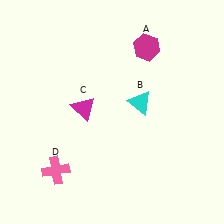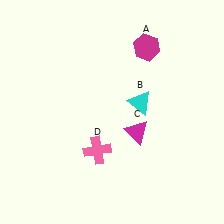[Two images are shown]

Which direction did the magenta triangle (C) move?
The magenta triangle (C) moved right.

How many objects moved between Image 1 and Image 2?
2 objects moved between the two images.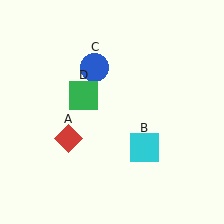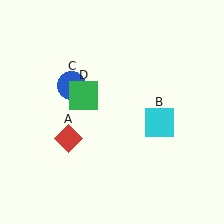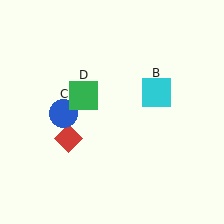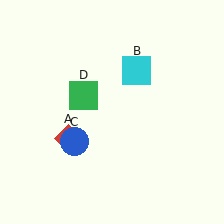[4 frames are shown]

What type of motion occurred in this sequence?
The cyan square (object B), blue circle (object C) rotated counterclockwise around the center of the scene.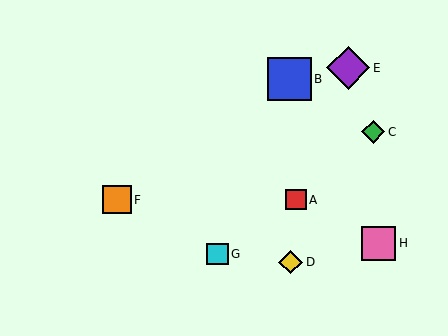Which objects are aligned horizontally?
Objects A, F are aligned horizontally.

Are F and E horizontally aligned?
No, F is at y≈200 and E is at y≈68.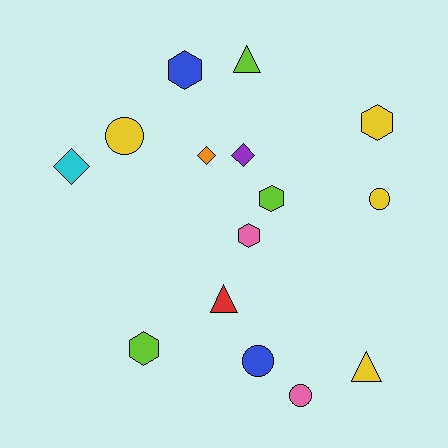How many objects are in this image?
There are 15 objects.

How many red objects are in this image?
There is 1 red object.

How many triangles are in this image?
There are 3 triangles.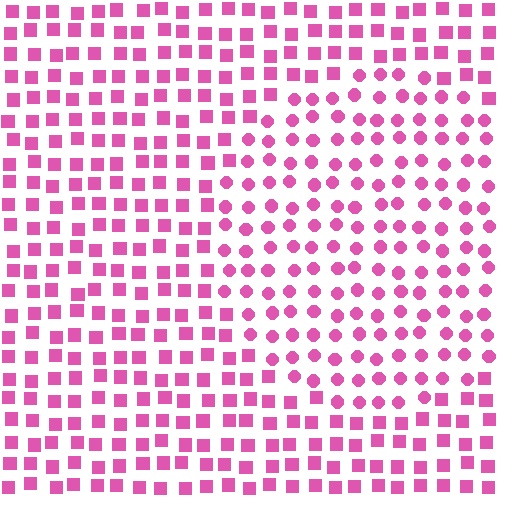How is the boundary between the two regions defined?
The boundary is defined by a change in element shape: circles inside vs. squares outside. All elements share the same color and spacing.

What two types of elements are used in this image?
The image uses circles inside the circle region and squares outside it.